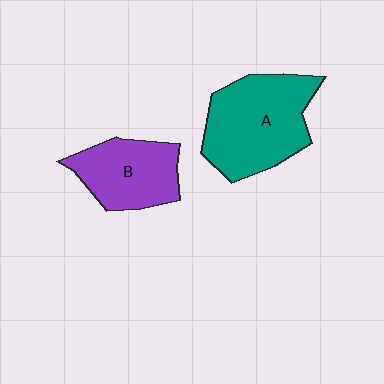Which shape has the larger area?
Shape A (teal).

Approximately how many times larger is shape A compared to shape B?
Approximately 1.4 times.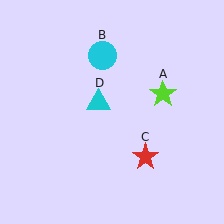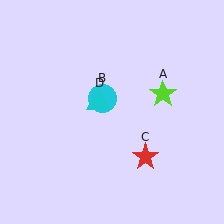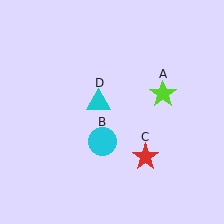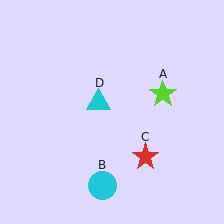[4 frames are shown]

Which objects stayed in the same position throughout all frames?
Lime star (object A) and red star (object C) and cyan triangle (object D) remained stationary.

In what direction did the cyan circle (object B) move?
The cyan circle (object B) moved down.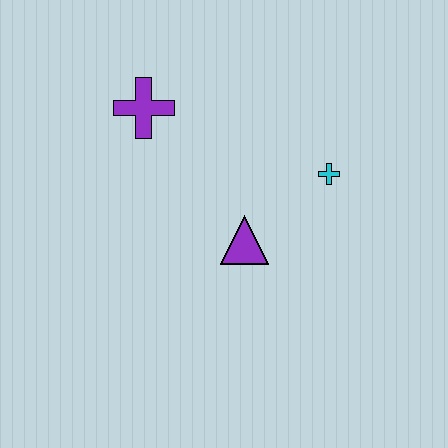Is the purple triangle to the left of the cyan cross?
Yes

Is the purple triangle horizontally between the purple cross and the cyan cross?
Yes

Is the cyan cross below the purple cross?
Yes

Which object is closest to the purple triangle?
The cyan cross is closest to the purple triangle.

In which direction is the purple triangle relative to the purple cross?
The purple triangle is below the purple cross.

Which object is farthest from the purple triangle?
The purple cross is farthest from the purple triangle.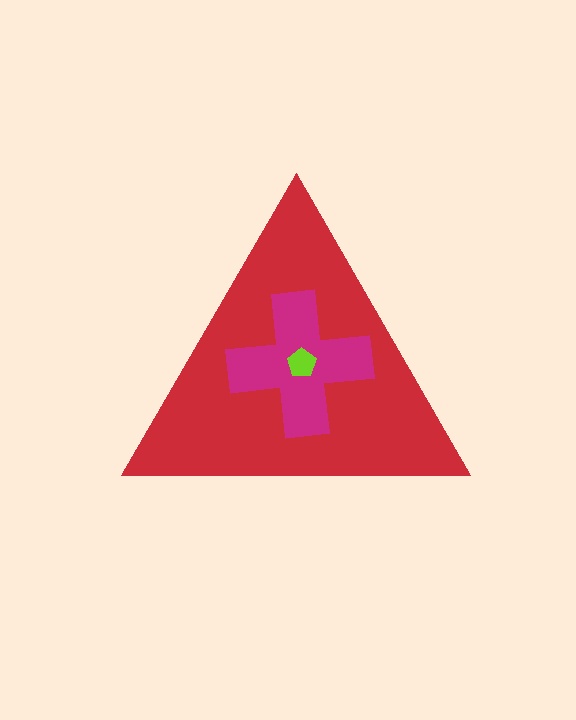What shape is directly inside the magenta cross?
The lime pentagon.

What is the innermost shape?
The lime pentagon.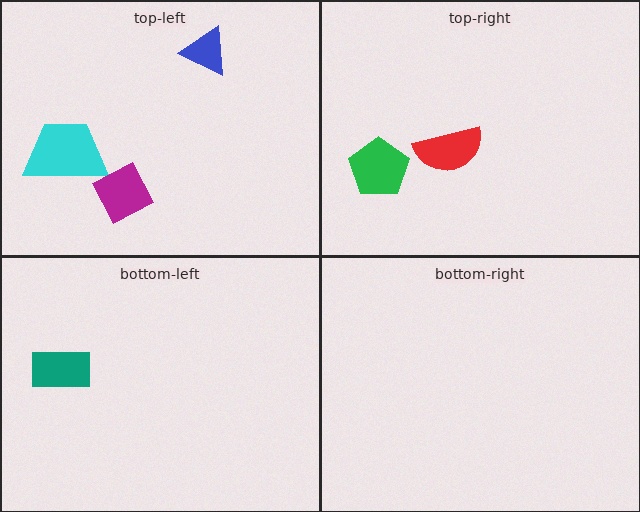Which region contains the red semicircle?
The top-right region.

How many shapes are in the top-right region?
2.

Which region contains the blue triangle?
The top-left region.